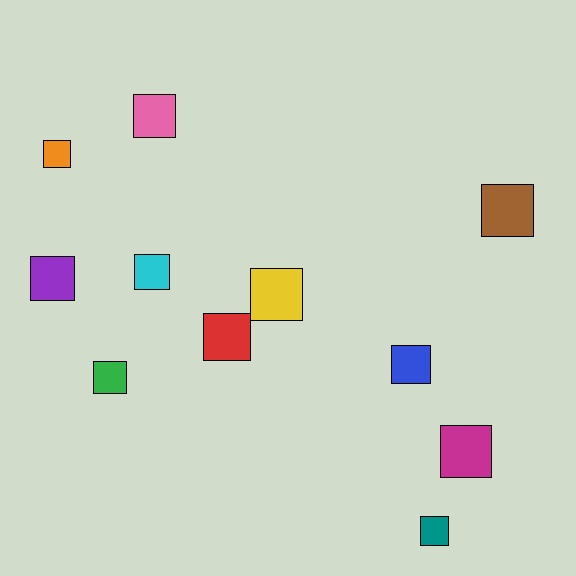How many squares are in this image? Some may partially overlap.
There are 11 squares.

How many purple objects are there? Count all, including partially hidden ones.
There is 1 purple object.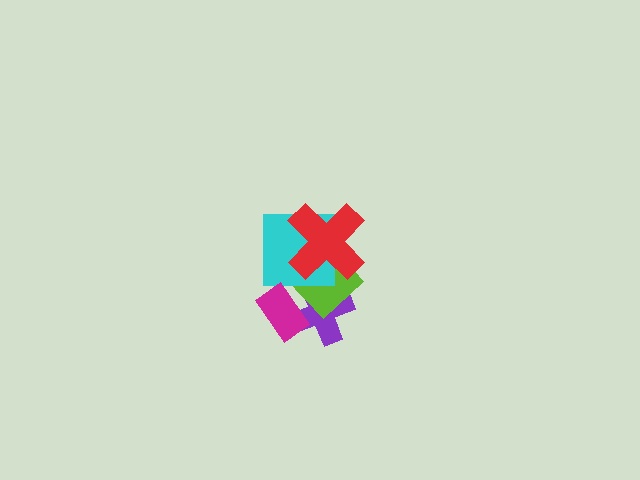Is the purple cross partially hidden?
Yes, it is partially covered by another shape.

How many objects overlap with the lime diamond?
4 objects overlap with the lime diamond.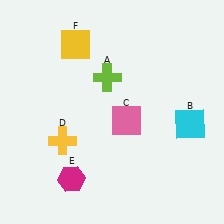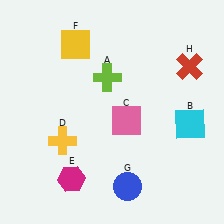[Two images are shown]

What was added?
A blue circle (G), a red cross (H) were added in Image 2.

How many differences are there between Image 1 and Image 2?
There are 2 differences between the two images.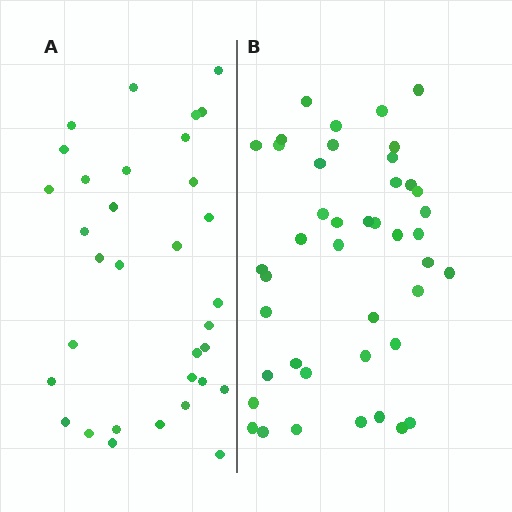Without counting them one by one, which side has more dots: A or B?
Region B (the right region) has more dots.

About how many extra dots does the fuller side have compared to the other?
Region B has roughly 10 or so more dots than region A.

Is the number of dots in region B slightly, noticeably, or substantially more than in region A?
Region B has noticeably more, but not dramatically so. The ratio is roughly 1.3 to 1.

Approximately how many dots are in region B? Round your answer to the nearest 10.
About 40 dots. (The exact count is 43, which rounds to 40.)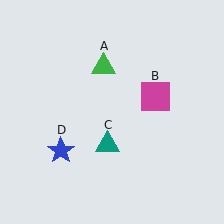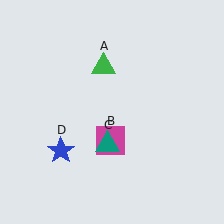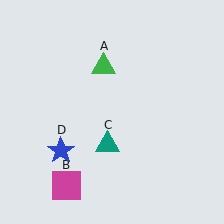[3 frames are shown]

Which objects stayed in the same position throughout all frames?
Green triangle (object A) and teal triangle (object C) and blue star (object D) remained stationary.